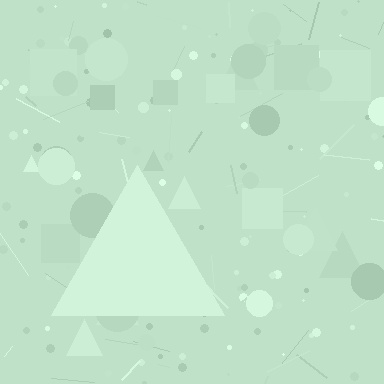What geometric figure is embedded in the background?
A triangle is embedded in the background.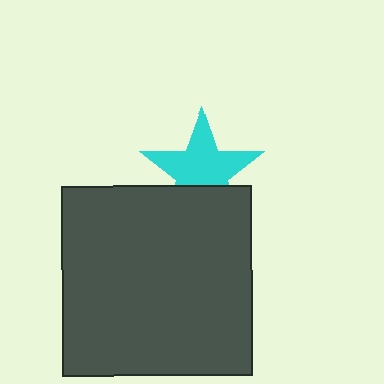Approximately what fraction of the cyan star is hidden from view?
Roughly 31% of the cyan star is hidden behind the dark gray square.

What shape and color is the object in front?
The object in front is a dark gray square.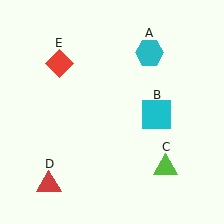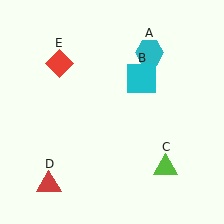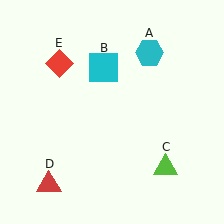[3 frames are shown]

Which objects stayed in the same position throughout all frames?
Cyan hexagon (object A) and lime triangle (object C) and red triangle (object D) and red diamond (object E) remained stationary.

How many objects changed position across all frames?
1 object changed position: cyan square (object B).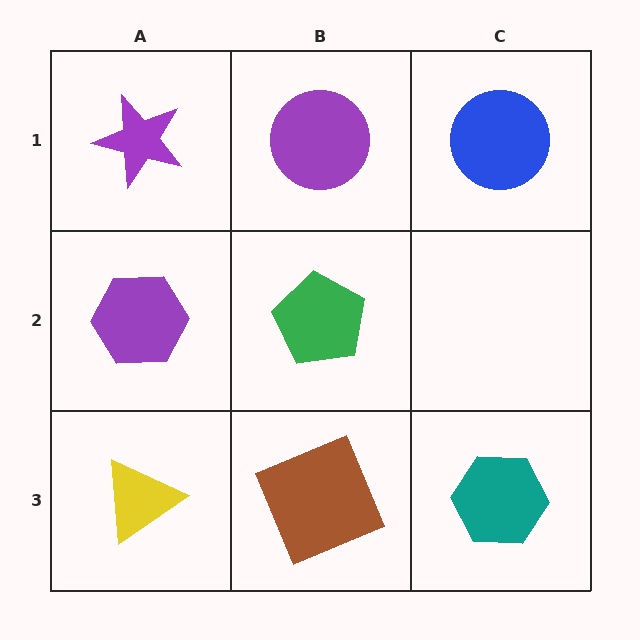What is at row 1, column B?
A purple circle.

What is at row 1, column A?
A purple star.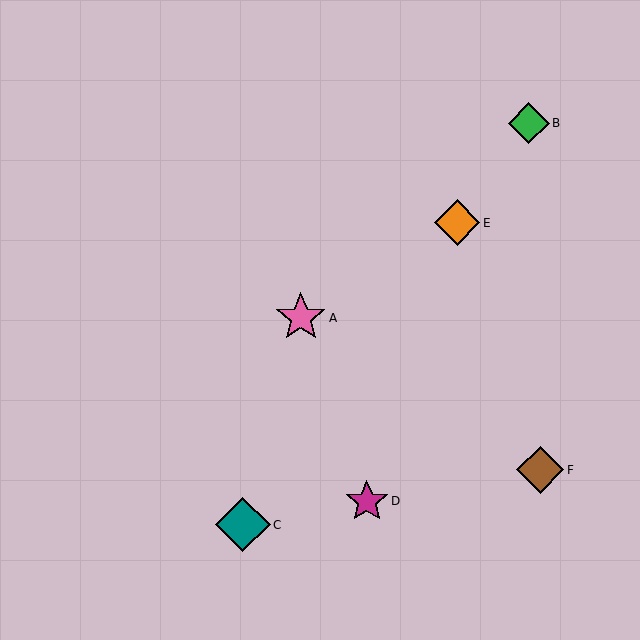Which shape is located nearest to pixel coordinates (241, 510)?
The teal diamond (labeled C) at (243, 525) is nearest to that location.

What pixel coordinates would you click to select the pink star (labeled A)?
Click at (301, 318) to select the pink star A.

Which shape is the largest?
The teal diamond (labeled C) is the largest.